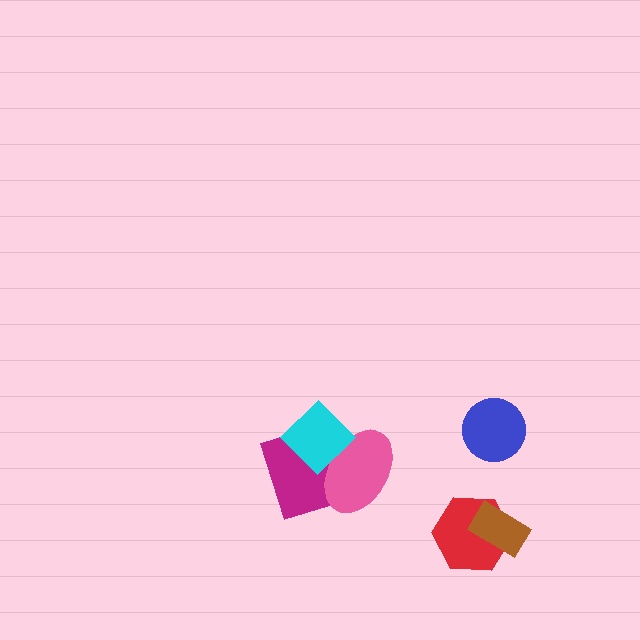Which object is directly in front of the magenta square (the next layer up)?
The pink ellipse is directly in front of the magenta square.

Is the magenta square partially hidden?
Yes, it is partially covered by another shape.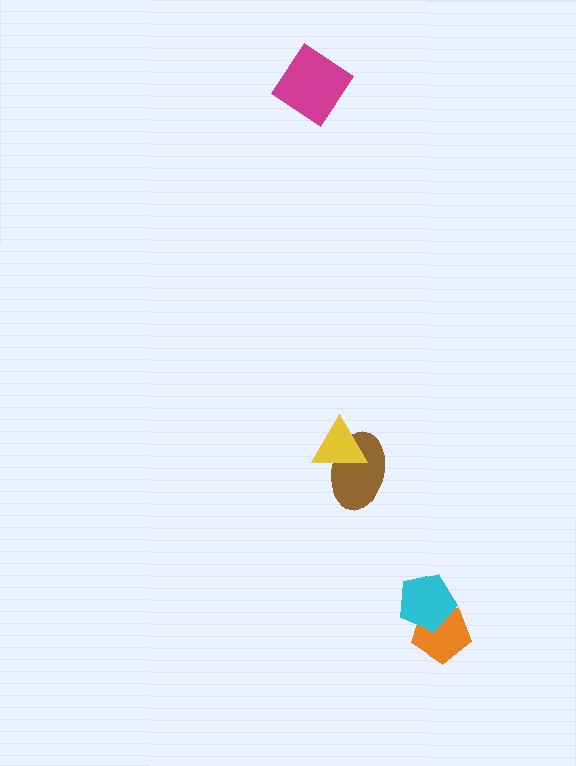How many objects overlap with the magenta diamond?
0 objects overlap with the magenta diamond.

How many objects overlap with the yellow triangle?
1 object overlaps with the yellow triangle.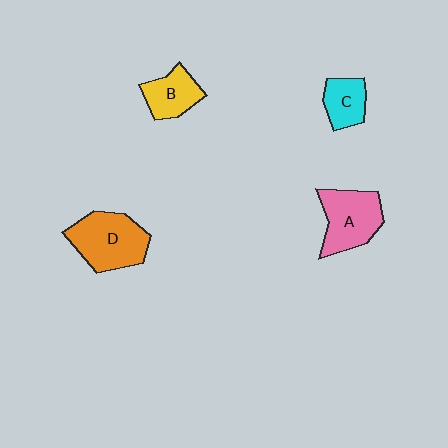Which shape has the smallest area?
Shape C (cyan).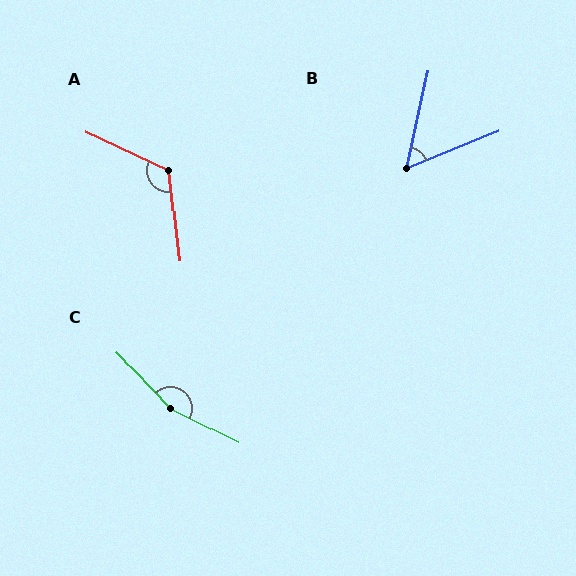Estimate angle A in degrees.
Approximately 121 degrees.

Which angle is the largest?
C, at approximately 160 degrees.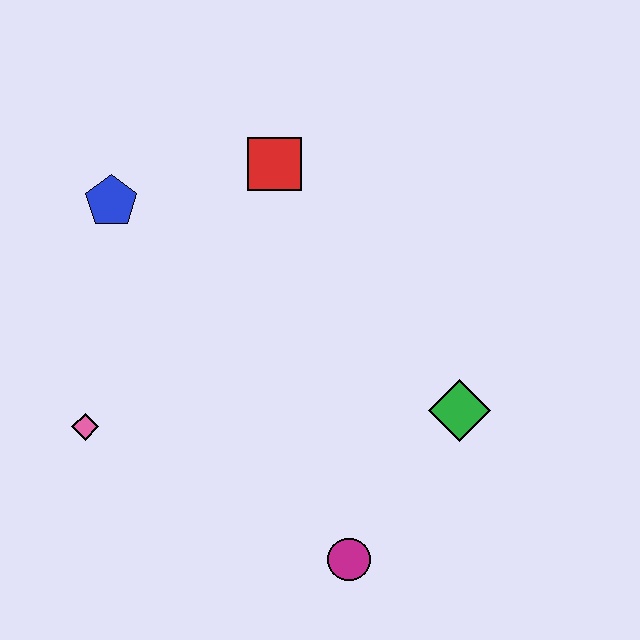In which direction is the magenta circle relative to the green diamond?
The magenta circle is below the green diamond.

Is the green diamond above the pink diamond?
Yes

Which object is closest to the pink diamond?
The blue pentagon is closest to the pink diamond.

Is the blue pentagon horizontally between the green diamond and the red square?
No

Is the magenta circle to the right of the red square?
Yes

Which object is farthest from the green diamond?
The blue pentagon is farthest from the green diamond.